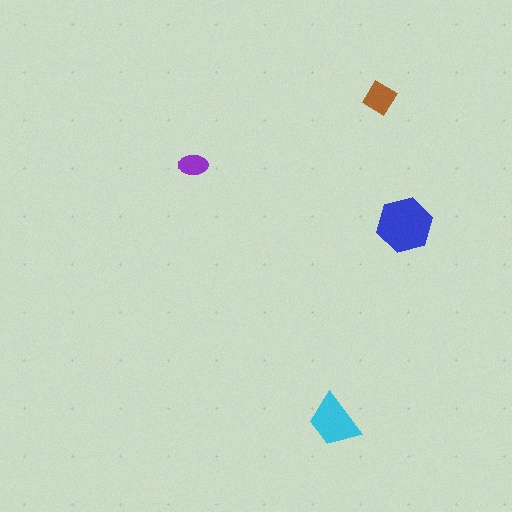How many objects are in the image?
There are 4 objects in the image.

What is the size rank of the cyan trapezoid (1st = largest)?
2nd.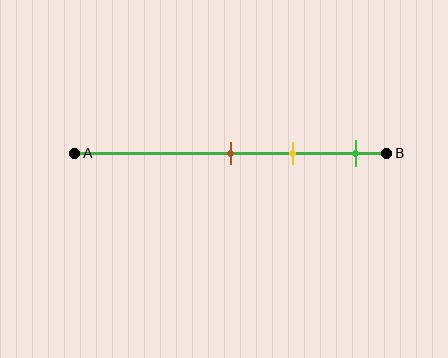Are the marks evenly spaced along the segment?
Yes, the marks are approximately evenly spaced.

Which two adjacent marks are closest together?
The brown and yellow marks are the closest adjacent pair.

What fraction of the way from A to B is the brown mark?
The brown mark is approximately 50% (0.5) of the way from A to B.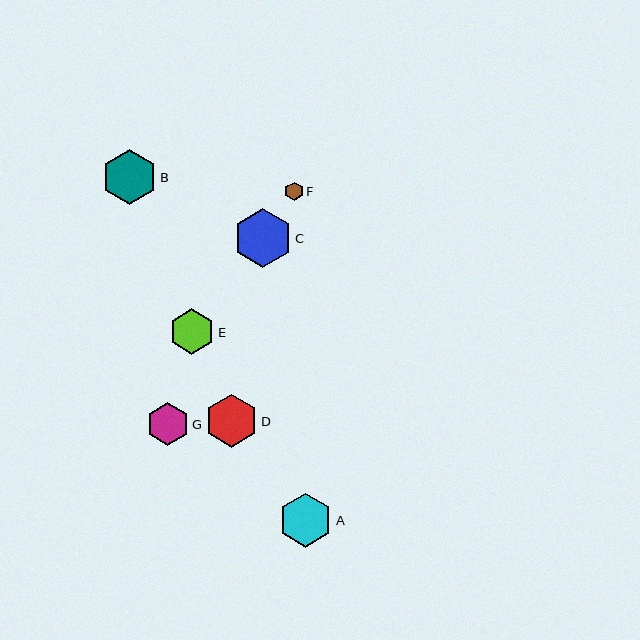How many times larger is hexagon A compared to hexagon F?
Hexagon A is approximately 2.9 times the size of hexagon F.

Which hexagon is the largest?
Hexagon C is the largest with a size of approximately 59 pixels.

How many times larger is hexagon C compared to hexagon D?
Hexagon C is approximately 1.1 times the size of hexagon D.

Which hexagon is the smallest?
Hexagon F is the smallest with a size of approximately 19 pixels.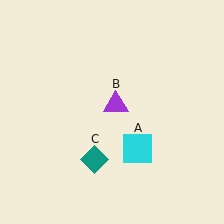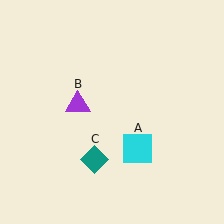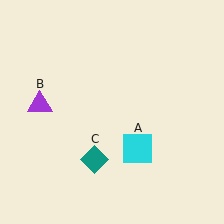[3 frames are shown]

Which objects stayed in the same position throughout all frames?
Cyan square (object A) and teal diamond (object C) remained stationary.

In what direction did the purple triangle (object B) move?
The purple triangle (object B) moved left.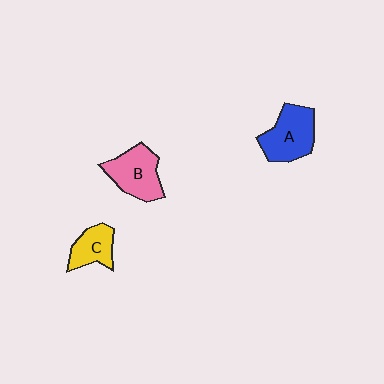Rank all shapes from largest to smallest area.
From largest to smallest: A (blue), B (pink), C (yellow).